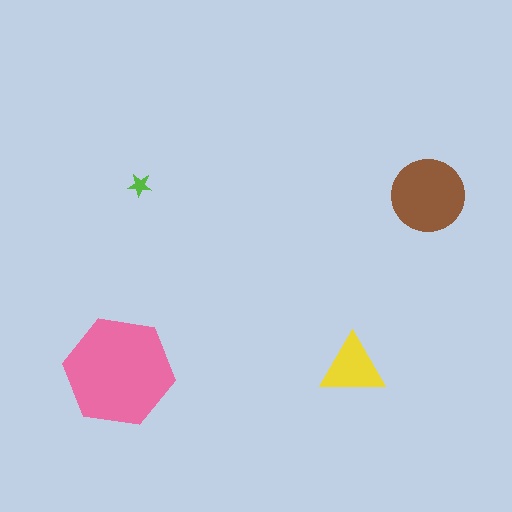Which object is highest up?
The lime star is topmost.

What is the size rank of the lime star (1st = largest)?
4th.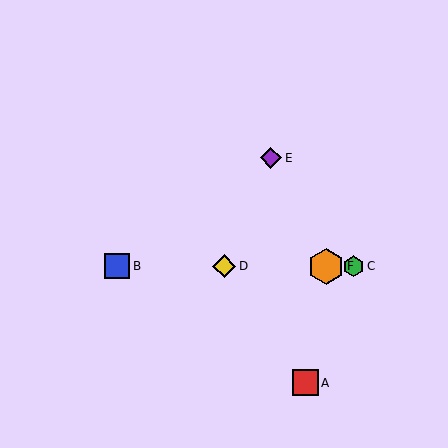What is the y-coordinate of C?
Object C is at y≈266.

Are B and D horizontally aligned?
Yes, both are at y≈266.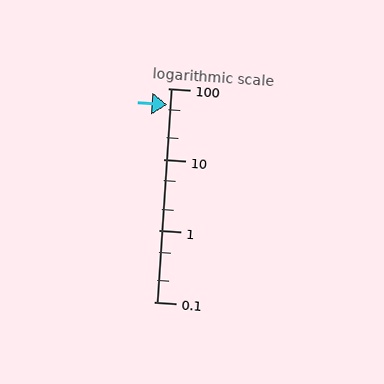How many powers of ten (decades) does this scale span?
The scale spans 3 decades, from 0.1 to 100.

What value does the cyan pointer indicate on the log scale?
The pointer indicates approximately 59.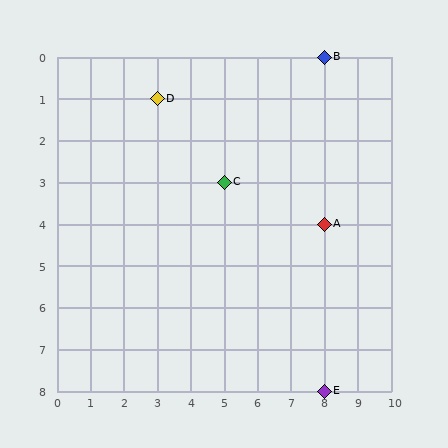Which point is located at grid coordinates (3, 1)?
Point D is at (3, 1).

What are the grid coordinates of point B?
Point B is at grid coordinates (8, 0).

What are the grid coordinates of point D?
Point D is at grid coordinates (3, 1).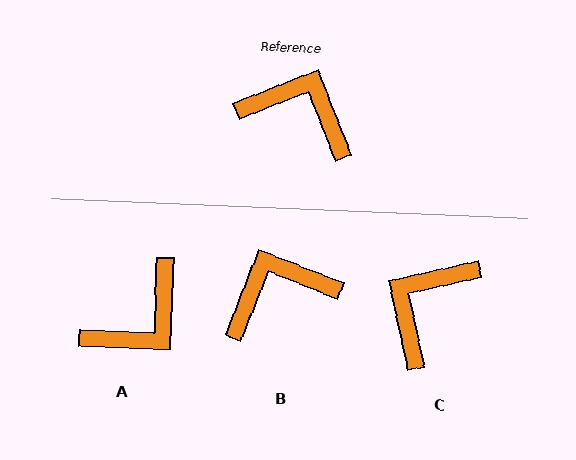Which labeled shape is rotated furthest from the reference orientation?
A, about 114 degrees away.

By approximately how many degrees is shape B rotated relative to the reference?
Approximately 47 degrees counter-clockwise.